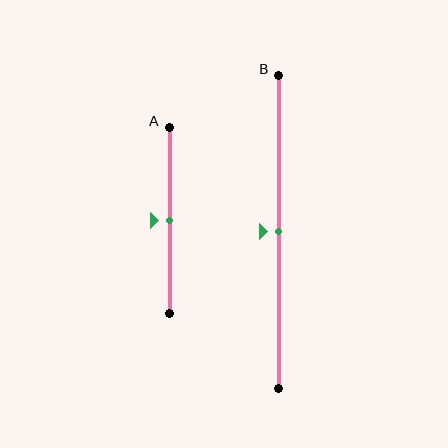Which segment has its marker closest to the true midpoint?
Segment A has its marker closest to the true midpoint.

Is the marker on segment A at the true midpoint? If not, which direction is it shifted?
Yes, the marker on segment A is at the true midpoint.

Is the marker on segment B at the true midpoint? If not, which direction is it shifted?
Yes, the marker on segment B is at the true midpoint.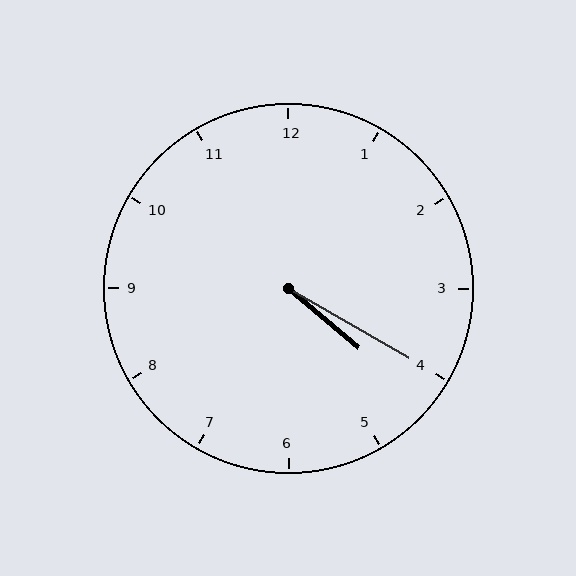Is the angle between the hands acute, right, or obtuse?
It is acute.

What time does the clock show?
4:20.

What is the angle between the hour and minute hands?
Approximately 10 degrees.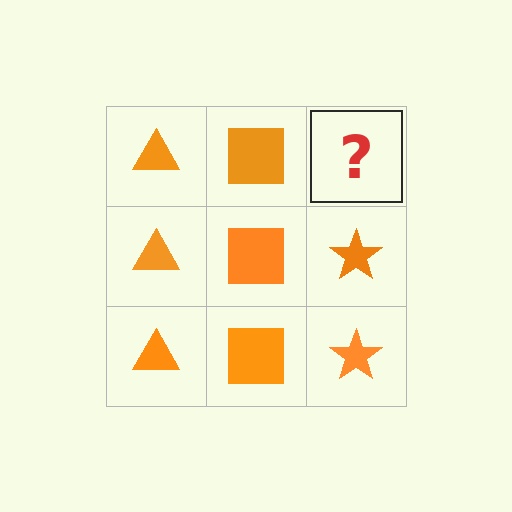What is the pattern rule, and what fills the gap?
The rule is that each column has a consistent shape. The gap should be filled with an orange star.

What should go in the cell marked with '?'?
The missing cell should contain an orange star.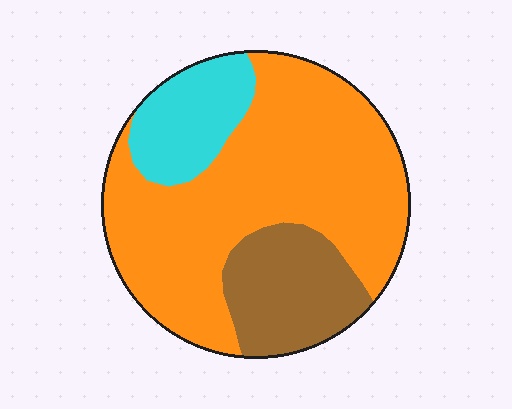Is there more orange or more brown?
Orange.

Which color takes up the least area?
Cyan, at roughly 15%.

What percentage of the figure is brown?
Brown covers roughly 20% of the figure.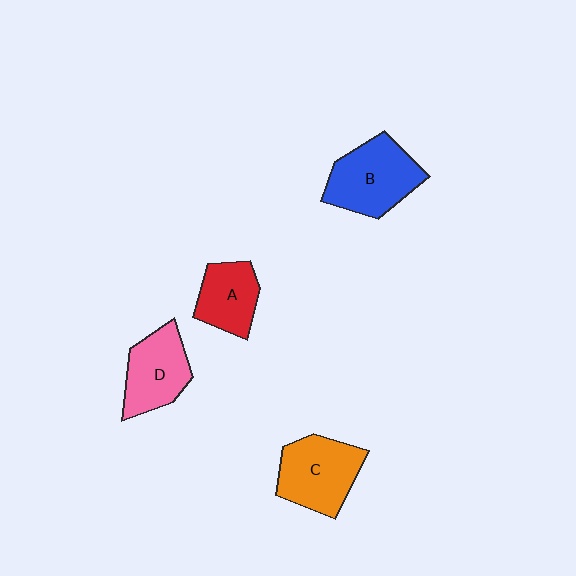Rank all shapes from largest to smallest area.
From largest to smallest: B (blue), C (orange), D (pink), A (red).